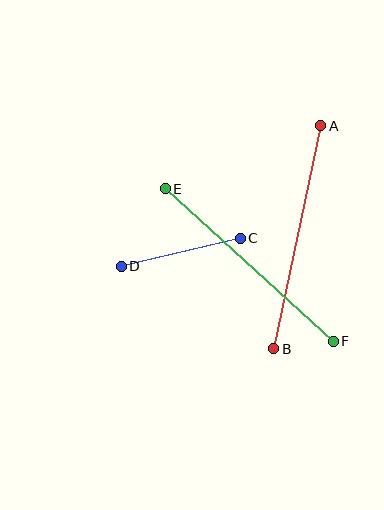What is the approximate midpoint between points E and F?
The midpoint is at approximately (249, 265) pixels.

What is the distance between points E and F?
The distance is approximately 227 pixels.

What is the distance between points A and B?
The distance is approximately 228 pixels.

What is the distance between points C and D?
The distance is approximately 122 pixels.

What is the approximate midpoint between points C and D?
The midpoint is at approximately (181, 252) pixels.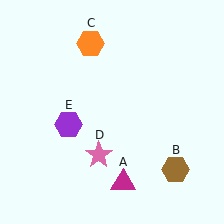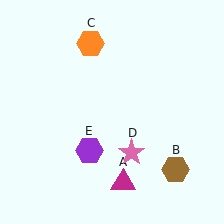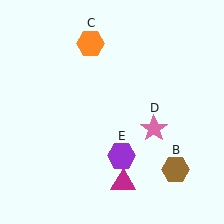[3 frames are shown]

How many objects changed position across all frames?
2 objects changed position: pink star (object D), purple hexagon (object E).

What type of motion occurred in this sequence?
The pink star (object D), purple hexagon (object E) rotated counterclockwise around the center of the scene.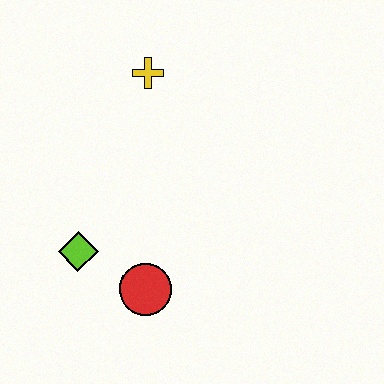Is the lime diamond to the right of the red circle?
No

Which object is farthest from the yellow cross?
The red circle is farthest from the yellow cross.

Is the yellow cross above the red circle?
Yes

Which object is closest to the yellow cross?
The lime diamond is closest to the yellow cross.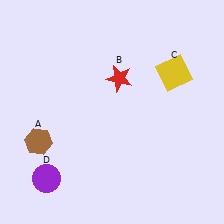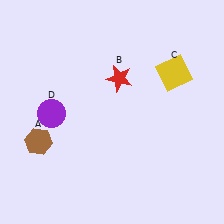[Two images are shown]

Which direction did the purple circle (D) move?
The purple circle (D) moved up.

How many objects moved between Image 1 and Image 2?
1 object moved between the two images.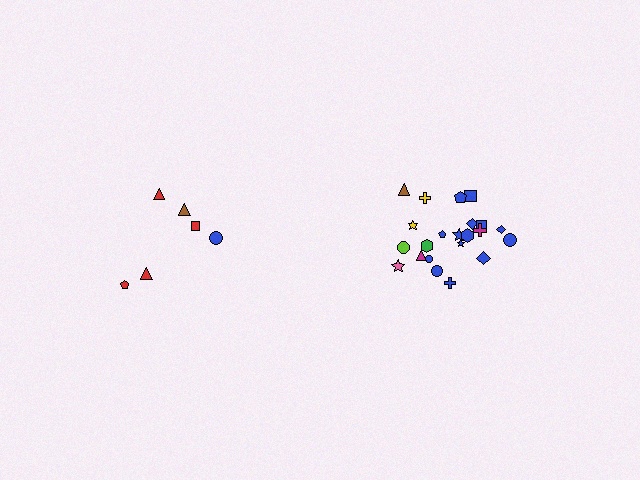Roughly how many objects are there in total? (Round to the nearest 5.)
Roughly 30 objects in total.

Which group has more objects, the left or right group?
The right group.